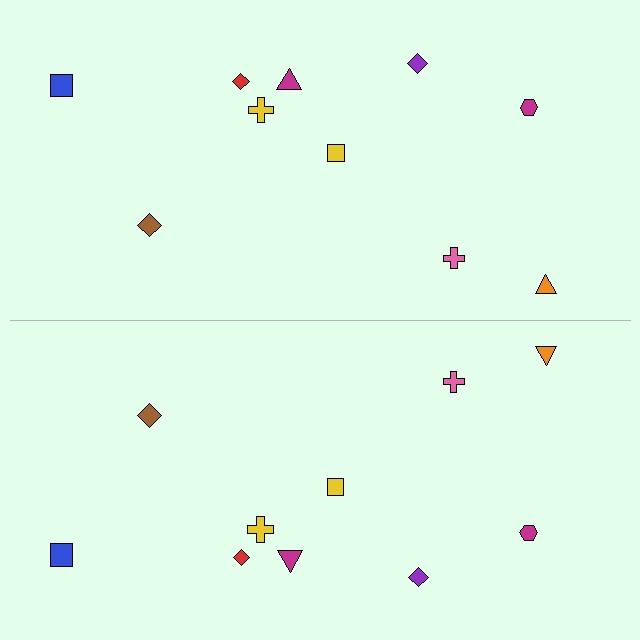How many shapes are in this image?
There are 20 shapes in this image.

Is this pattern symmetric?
Yes, this pattern has bilateral (reflection) symmetry.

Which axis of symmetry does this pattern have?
The pattern has a horizontal axis of symmetry running through the center of the image.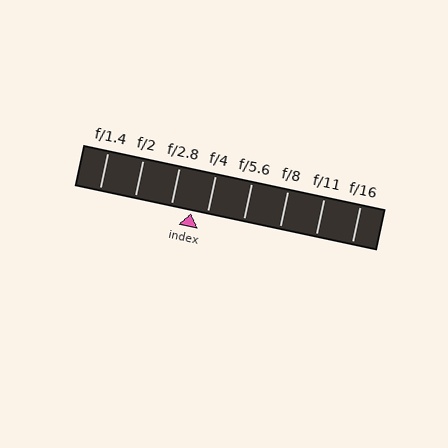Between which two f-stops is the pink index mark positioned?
The index mark is between f/2.8 and f/4.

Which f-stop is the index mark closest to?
The index mark is closest to f/4.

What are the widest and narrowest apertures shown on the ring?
The widest aperture shown is f/1.4 and the narrowest is f/16.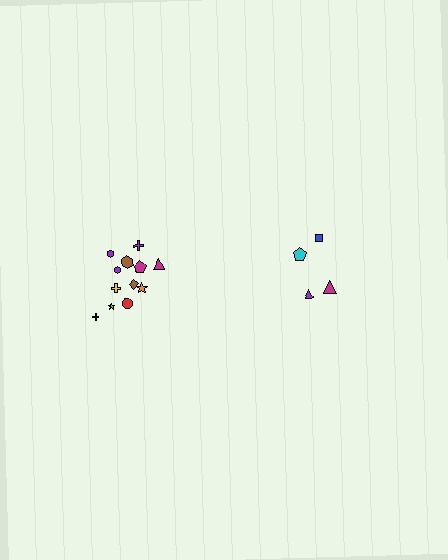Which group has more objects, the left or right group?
The left group.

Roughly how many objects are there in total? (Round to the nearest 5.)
Roughly 15 objects in total.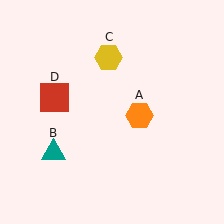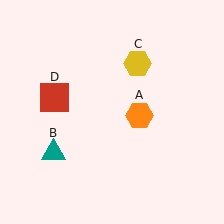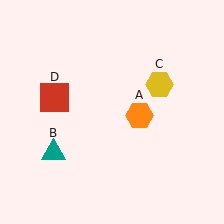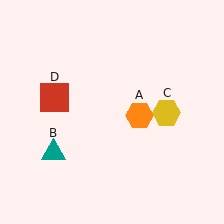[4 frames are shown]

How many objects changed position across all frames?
1 object changed position: yellow hexagon (object C).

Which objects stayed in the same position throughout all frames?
Orange hexagon (object A) and teal triangle (object B) and red square (object D) remained stationary.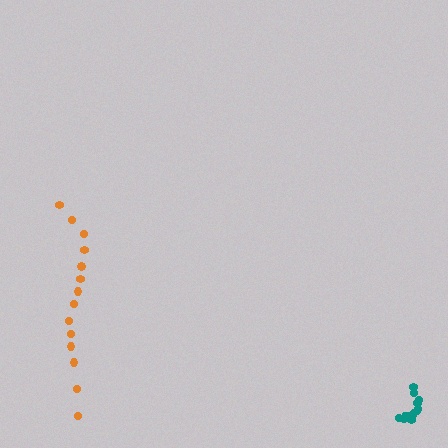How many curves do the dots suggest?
There are 2 distinct paths.